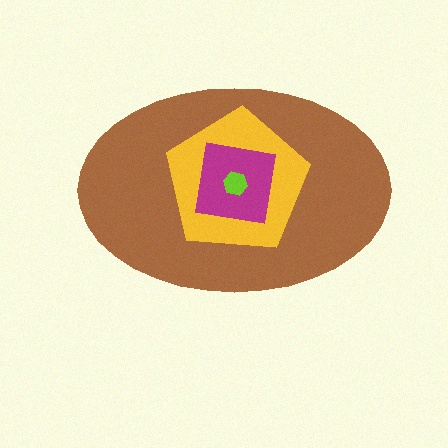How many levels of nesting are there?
4.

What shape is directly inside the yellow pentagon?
The magenta square.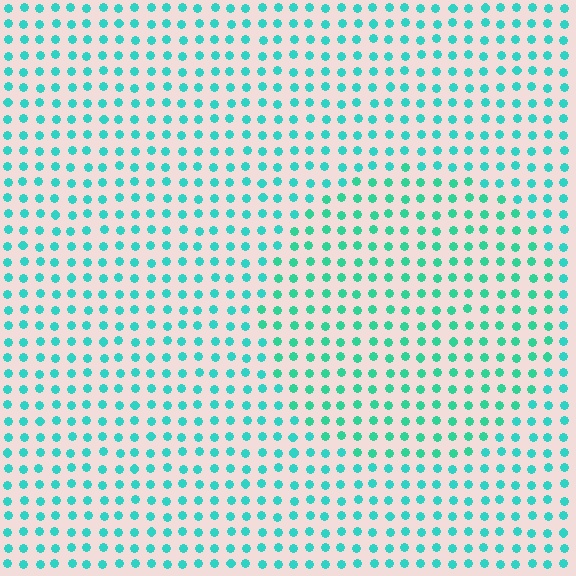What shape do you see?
I see a circle.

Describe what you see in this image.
The image is filled with small cyan elements in a uniform arrangement. A circle-shaped region is visible where the elements are tinted to a slightly different hue, forming a subtle color boundary.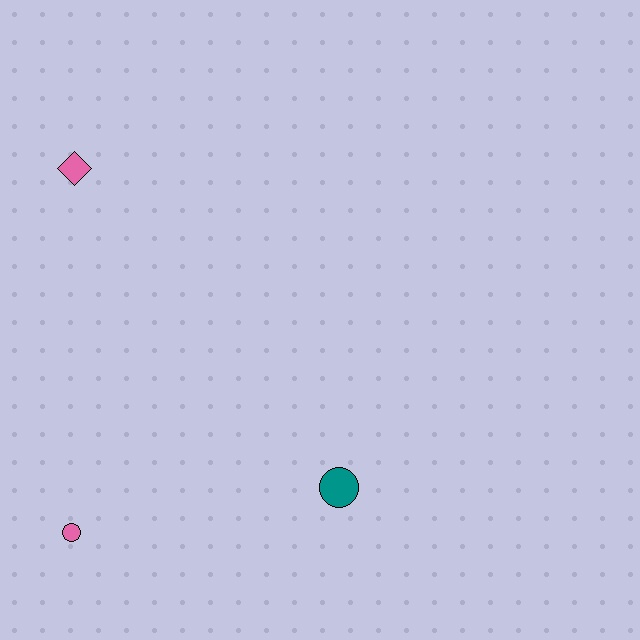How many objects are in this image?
There are 3 objects.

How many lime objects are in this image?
There are no lime objects.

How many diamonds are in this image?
There is 1 diamond.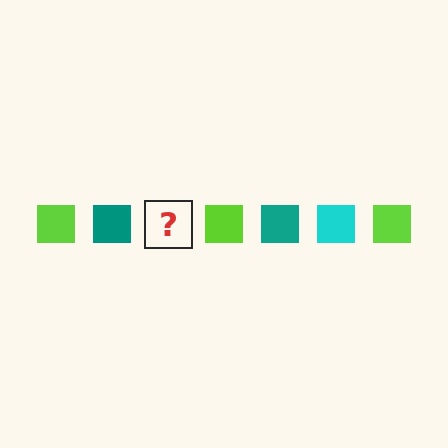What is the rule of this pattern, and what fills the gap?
The rule is that the pattern cycles through lime, teal, cyan squares. The gap should be filled with a cyan square.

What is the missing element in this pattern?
The missing element is a cyan square.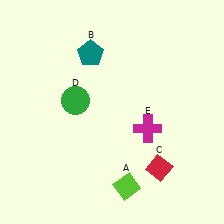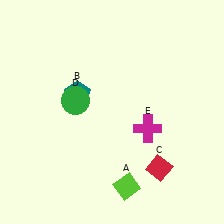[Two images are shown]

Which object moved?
The teal pentagon (B) moved down.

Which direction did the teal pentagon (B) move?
The teal pentagon (B) moved down.